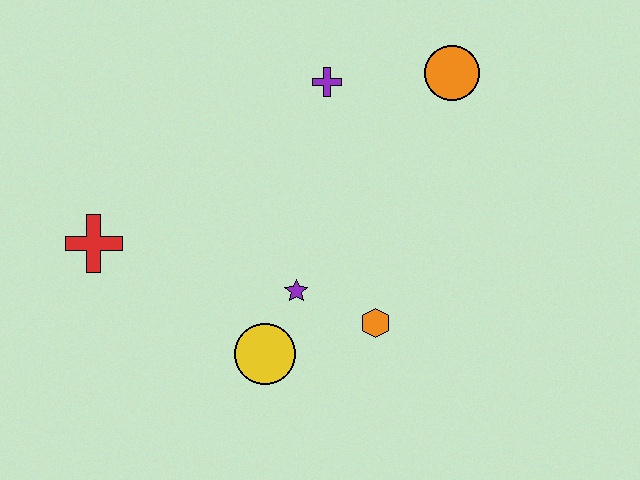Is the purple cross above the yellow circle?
Yes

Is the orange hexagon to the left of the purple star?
No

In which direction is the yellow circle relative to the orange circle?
The yellow circle is below the orange circle.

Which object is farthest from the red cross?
The orange circle is farthest from the red cross.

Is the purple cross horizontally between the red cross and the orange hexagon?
Yes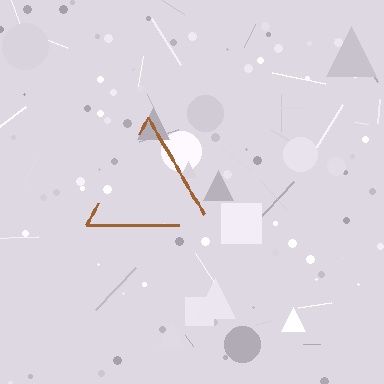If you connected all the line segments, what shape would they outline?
They would outline a triangle.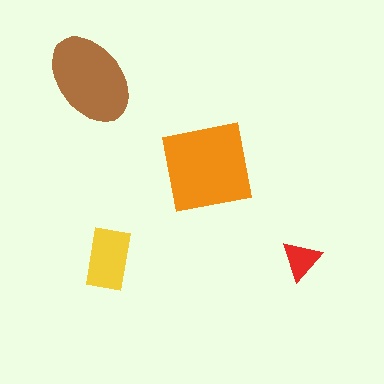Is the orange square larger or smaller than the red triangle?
Larger.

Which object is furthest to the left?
The brown ellipse is leftmost.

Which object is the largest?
The orange square.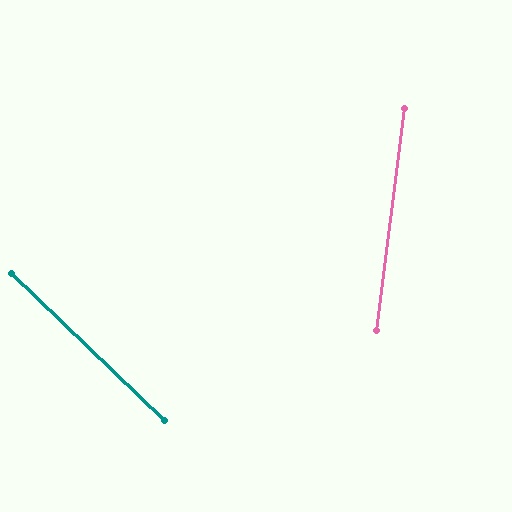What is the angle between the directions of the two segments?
Approximately 53 degrees.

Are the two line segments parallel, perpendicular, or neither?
Neither parallel nor perpendicular — they differ by about 53°.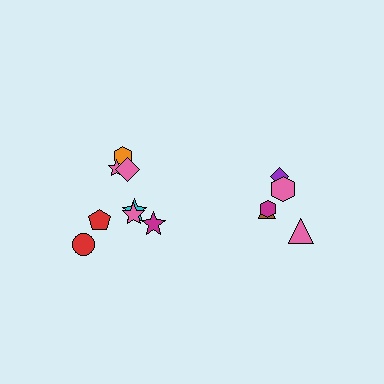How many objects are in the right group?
There are 5 objects.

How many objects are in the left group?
There are 8 objects.